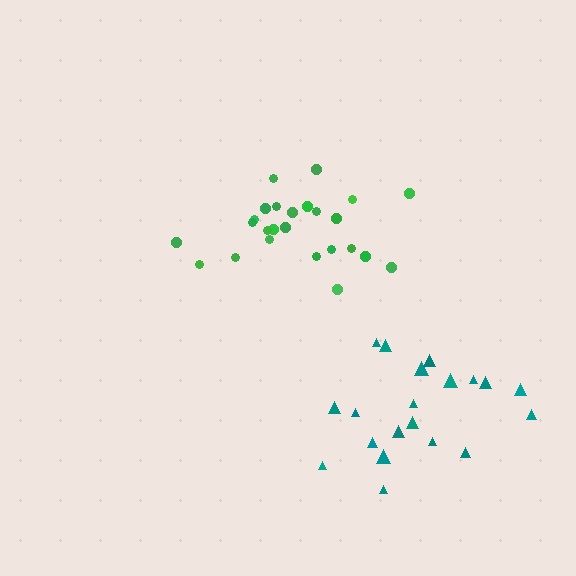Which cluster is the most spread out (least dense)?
Green.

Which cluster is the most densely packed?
Teal.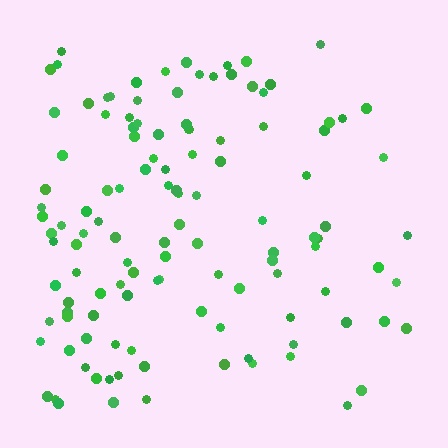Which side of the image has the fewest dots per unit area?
The right.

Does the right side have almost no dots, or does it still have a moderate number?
Still a moderate number, just noticeably fewer than the left.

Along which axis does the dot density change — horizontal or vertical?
Horizontal.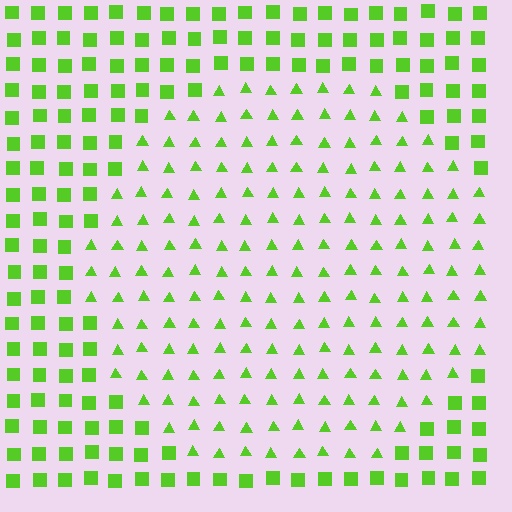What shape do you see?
I see a circle.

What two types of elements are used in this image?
The image uses triangles inside the circle region and squares outside it.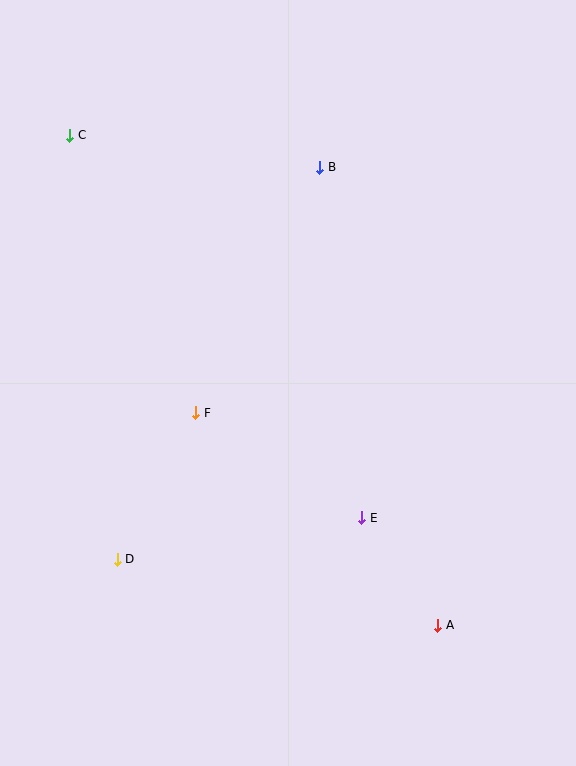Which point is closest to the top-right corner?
Point B is closest to the top-right corner.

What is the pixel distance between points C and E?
The distance between C and E is 481 pixels.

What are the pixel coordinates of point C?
Point C is at (70, 135).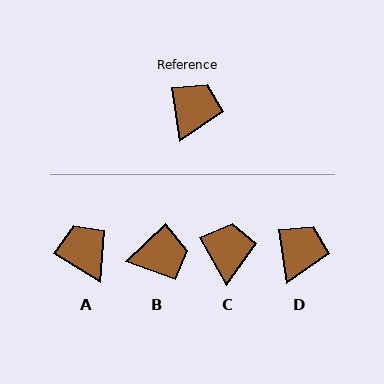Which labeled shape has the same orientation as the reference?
D.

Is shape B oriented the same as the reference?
No, it is off by about 54 degrees.